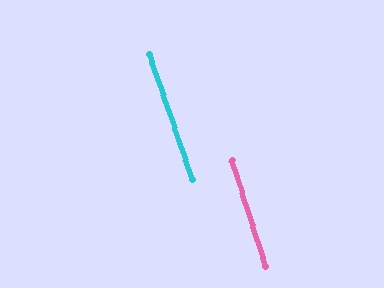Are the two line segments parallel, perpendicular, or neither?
Parallel — their directions differ by only 1.2°.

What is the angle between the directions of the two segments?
Approximately 1 degree.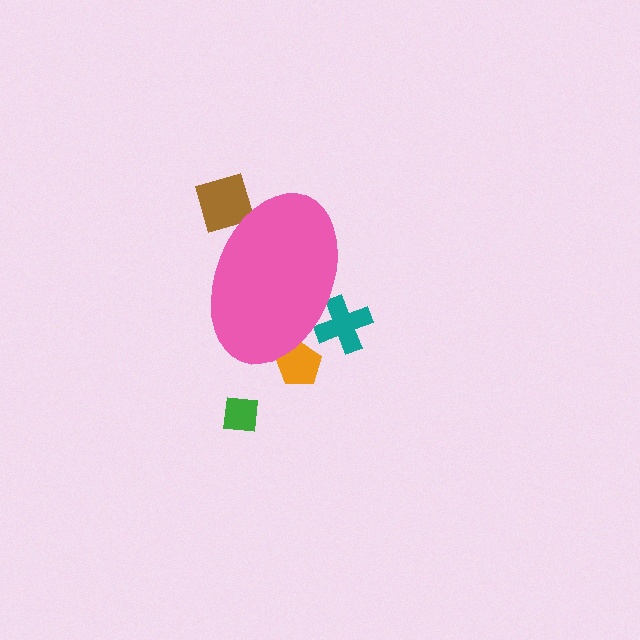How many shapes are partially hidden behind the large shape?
3 shapes are partially hidden.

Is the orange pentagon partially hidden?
Yes, the orange pentagon is partially hidden behind the pink ellipse.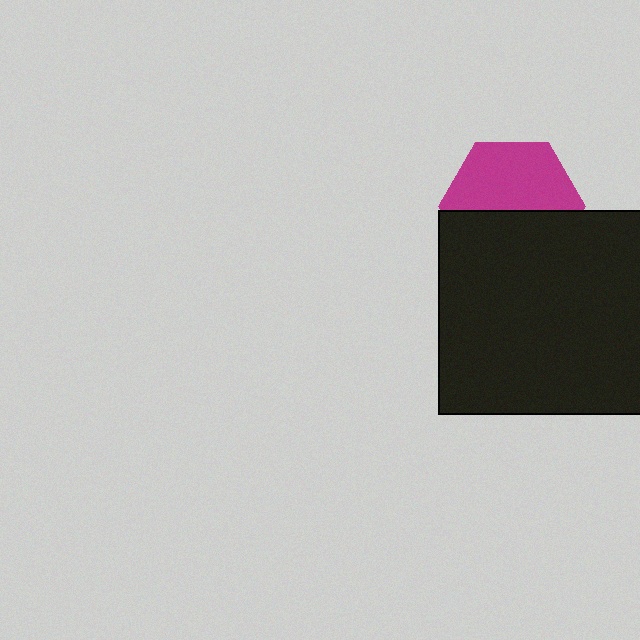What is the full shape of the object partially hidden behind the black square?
The partially hidden object is a magenta hexagon.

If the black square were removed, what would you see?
You would see the complete magenta hexagon.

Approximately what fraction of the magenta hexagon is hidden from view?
Roughly 47% of the magenta hexagon is hidden behind the black square.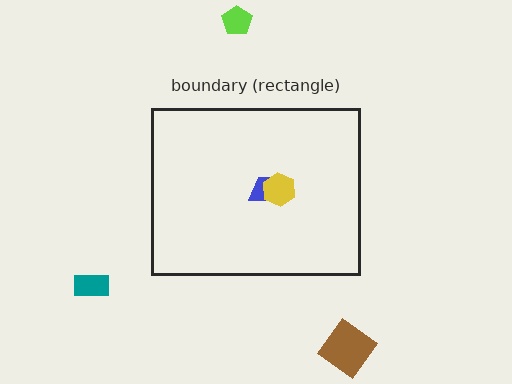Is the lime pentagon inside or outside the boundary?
Outside.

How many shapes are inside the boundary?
2 inside, 3 outside.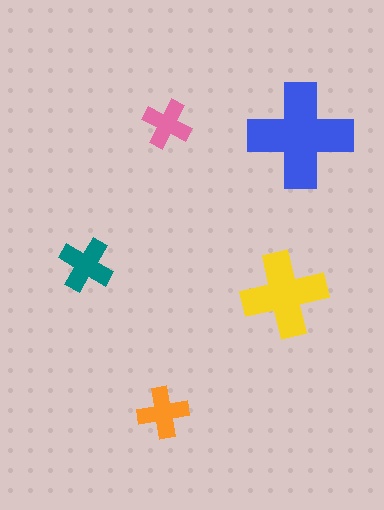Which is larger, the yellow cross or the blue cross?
The blue one.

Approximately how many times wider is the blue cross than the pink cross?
About 2 times wider.